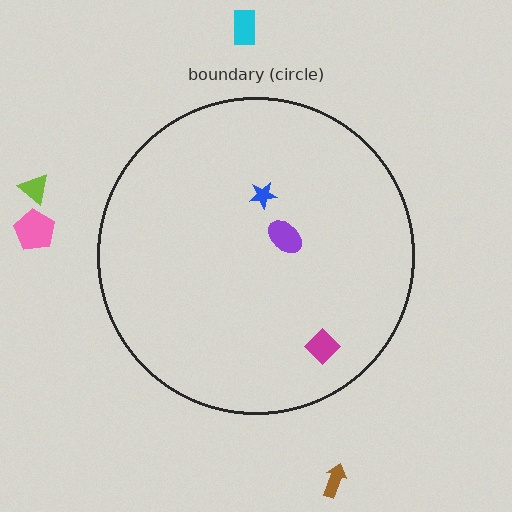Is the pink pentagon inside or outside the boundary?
Outside.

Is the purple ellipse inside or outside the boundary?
Inside.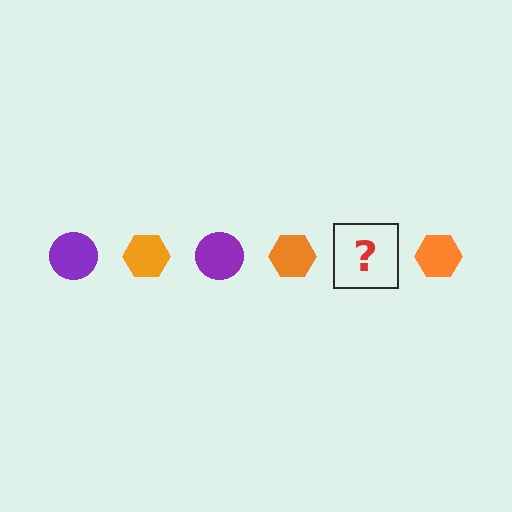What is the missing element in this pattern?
The missing element is a purple circle.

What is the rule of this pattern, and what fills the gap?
The rule is that the pattern alternates between purple circle and orange hexagon. The gap should be filled with a purple circle.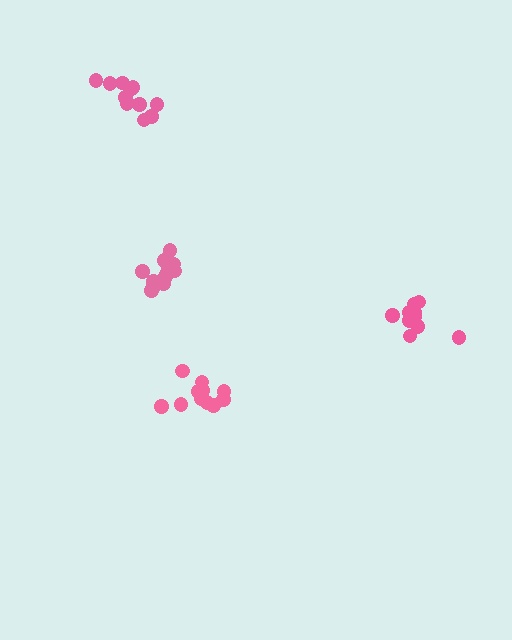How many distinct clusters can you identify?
There are 4 distinct clusters.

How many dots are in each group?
Group 1: 11 dots, Group 2: 12 dots, Group 3: 13 dots, Group 4: 13 dots (49 total).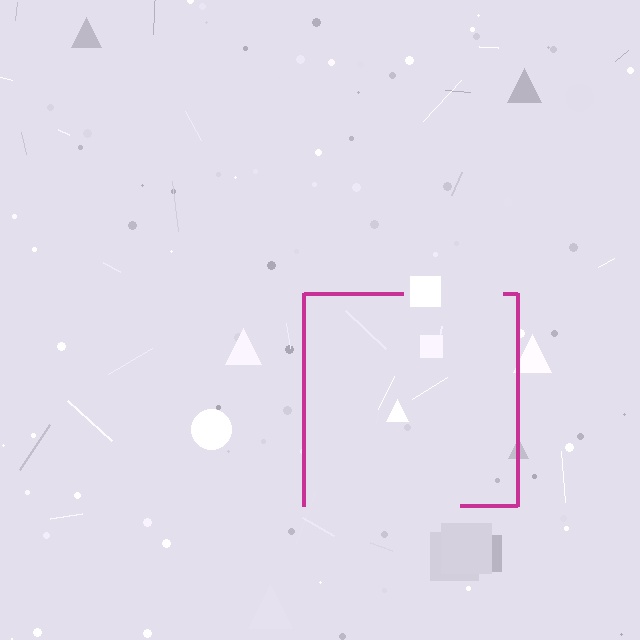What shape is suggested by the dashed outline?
The dashed outline suggests a square.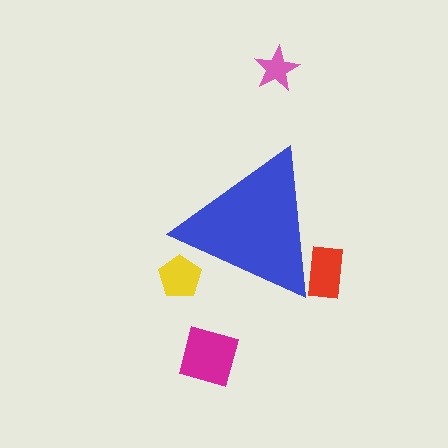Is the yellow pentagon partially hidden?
Yes, the yellow pentagon is partially hidden behind the blue triangle.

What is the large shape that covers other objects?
A blue triangle.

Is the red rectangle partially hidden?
Yes, the red rectangle is partially hidden behind the blue triangle.